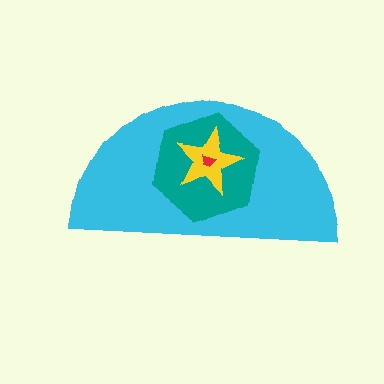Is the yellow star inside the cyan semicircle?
Yes.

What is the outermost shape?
The cyan semicircle.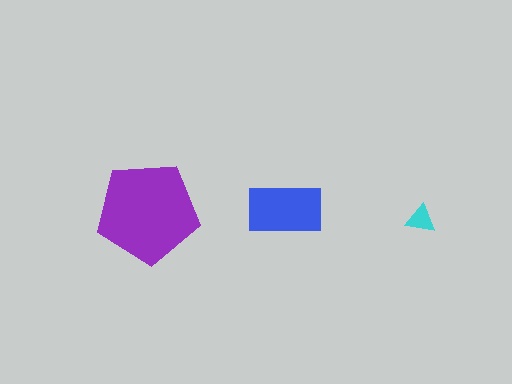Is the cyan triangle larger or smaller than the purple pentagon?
Smaller.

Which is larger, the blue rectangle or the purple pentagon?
The purple pentagon.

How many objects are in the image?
There are 3 objects in the image.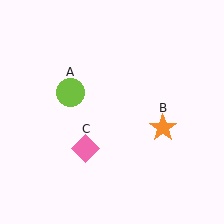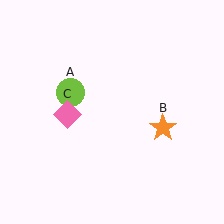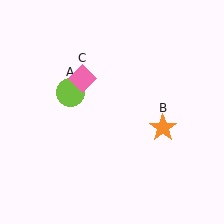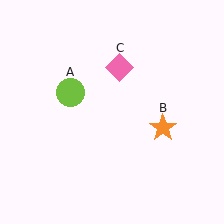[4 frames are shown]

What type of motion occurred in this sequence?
The pink diamond (object C) rotated clockwise around the center of the scene.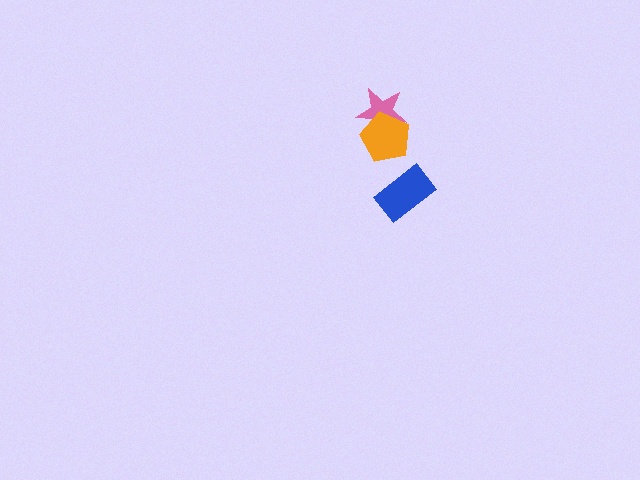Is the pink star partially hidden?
Yes, it is partially covered by another shape.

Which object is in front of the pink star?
The orange pentagon is in front of the pink star.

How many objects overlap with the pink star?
1 object overlaps with the pink star.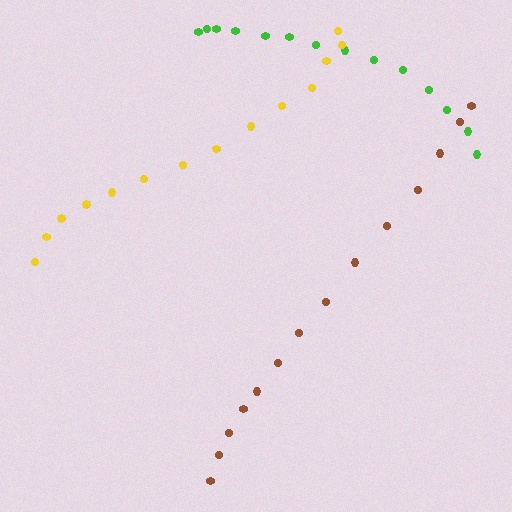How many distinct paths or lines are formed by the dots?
There are 3 distinct paths.